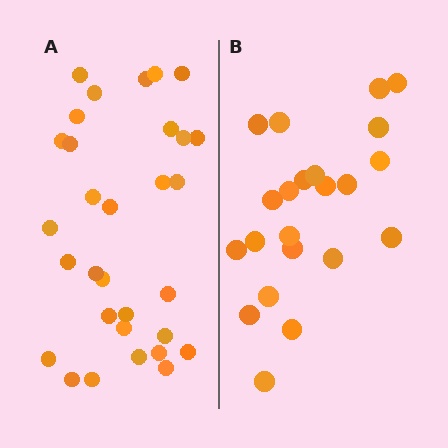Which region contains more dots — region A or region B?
Region A (the left region) has more dots.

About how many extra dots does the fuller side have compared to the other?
Region A has roughly 8 or so more dots than region B.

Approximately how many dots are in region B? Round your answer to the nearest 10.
About 20 dots. (The exact count is 22, which rounds to 20.)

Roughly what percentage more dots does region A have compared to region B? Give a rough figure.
About 40% more.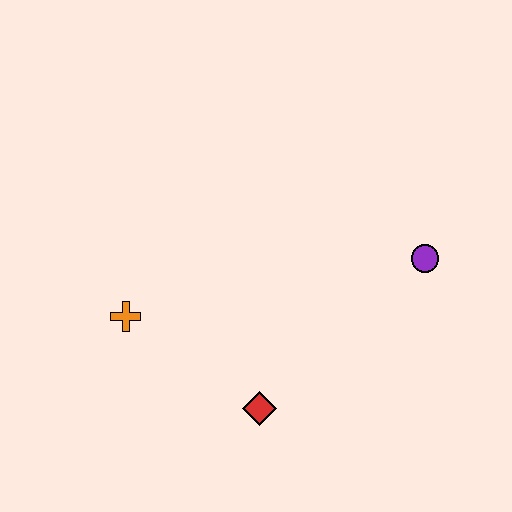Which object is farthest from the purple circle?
The orange cross is farthest from the purple circle.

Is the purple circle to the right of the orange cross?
Yes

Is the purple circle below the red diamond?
No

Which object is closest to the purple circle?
The red diamond is closest to the purple circle.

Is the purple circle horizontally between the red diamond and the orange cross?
No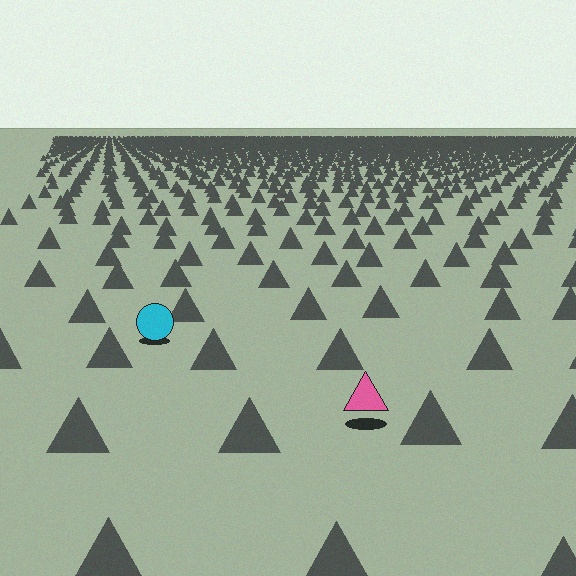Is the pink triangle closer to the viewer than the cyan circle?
Yes. The pink triangle is closer — you can tell from the texture gradient: the ground texture is coarser near it.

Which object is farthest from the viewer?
The cyan circle is farthest from the viewer. It appears smaller and the ground texture around it is denser.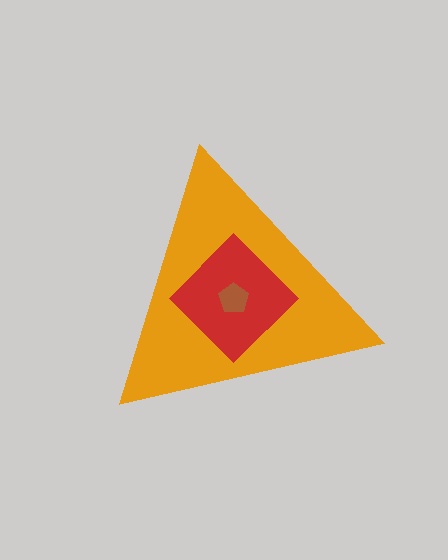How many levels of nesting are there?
3.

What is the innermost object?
The brown pentagon.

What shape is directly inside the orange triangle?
The red diamond.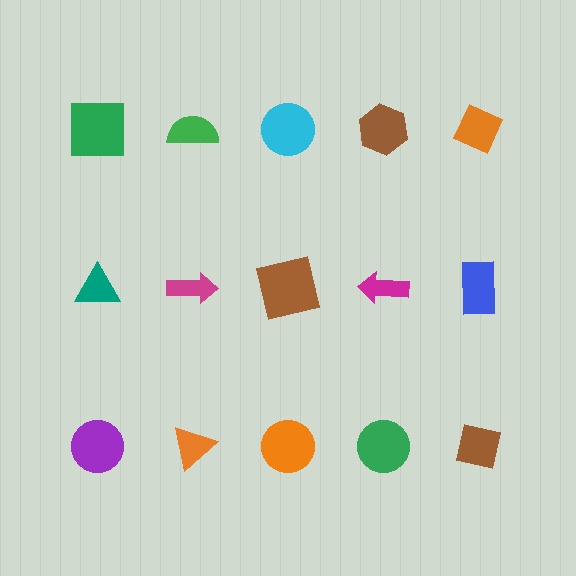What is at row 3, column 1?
A purple circle.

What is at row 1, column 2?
A green semicircle.